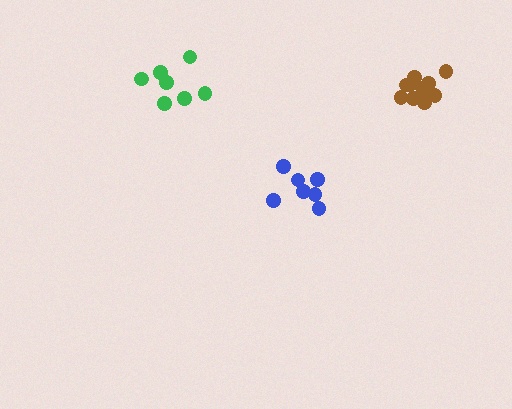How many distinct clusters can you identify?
There are 3 distinct clusters.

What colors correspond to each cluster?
The clusters are colored: blue, brown, green.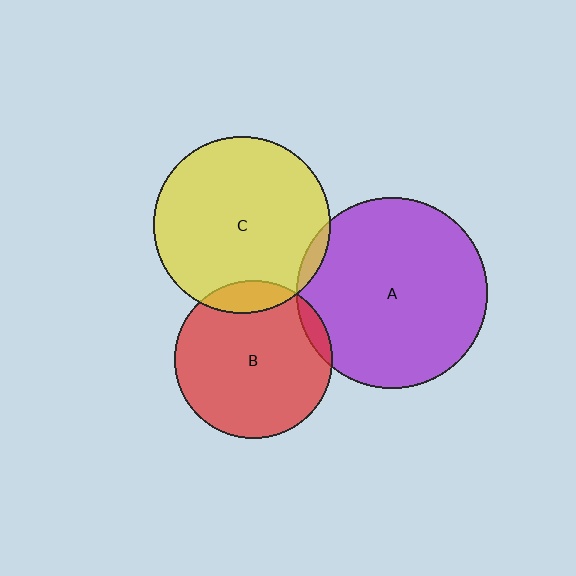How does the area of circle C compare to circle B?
Approximately 1.3 times.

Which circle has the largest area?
Circle A (purple).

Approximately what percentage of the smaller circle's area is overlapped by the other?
Approximately 5%.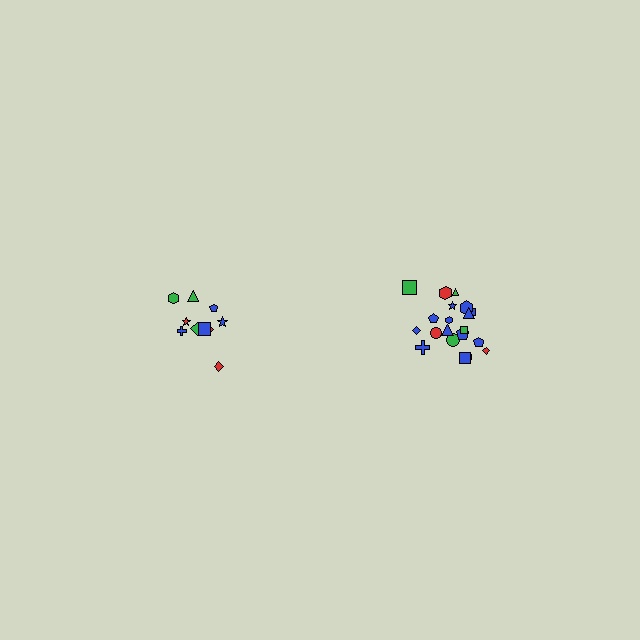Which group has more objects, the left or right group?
The right group.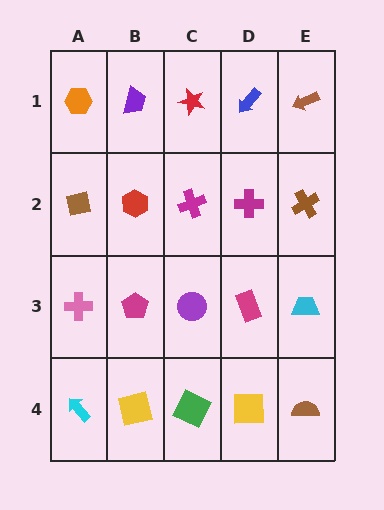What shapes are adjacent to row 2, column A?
An orange hexagon (row 1, column A), a pink cross (row 3, column A), a red hexagon (row 2, column B).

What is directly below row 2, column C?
A purple circle.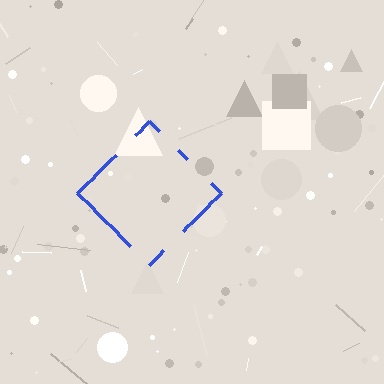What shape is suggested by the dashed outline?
The dashed outline suggests a diamond.